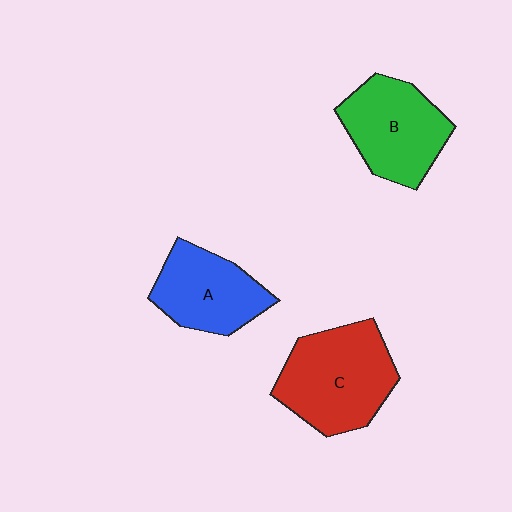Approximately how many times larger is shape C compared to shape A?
Approximately 1.3 times.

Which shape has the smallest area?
Shape A (blue).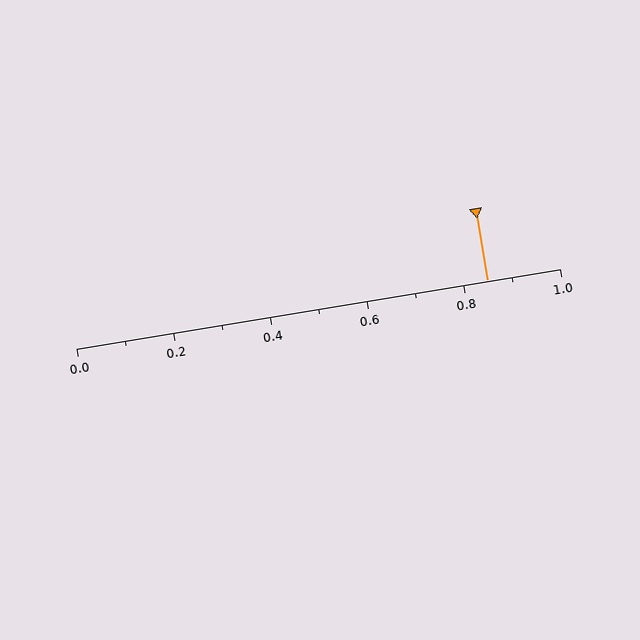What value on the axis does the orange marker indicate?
The marker indicates approximately 0.85.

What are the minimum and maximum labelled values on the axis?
The axis runs from 0.0 to 1.0.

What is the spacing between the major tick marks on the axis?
The major ticks are spaced 0.2 apart.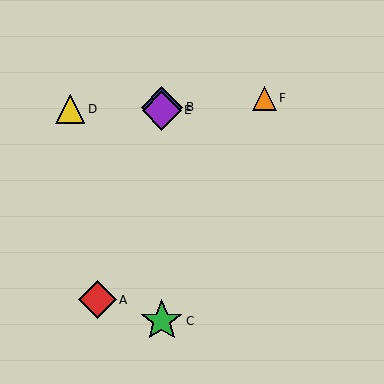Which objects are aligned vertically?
Objects B, C, E are aligned vertically.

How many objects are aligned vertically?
3 objects (B, C, E) are aligned vertically.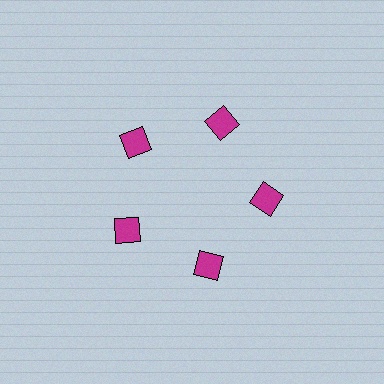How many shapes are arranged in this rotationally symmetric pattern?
There are 5 shapes, arranged in 5 groups of 1.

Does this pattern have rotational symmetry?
Yes, this pattern has 5-fold rotational symmetry. It looks the same after rotating 72 degrees around the center.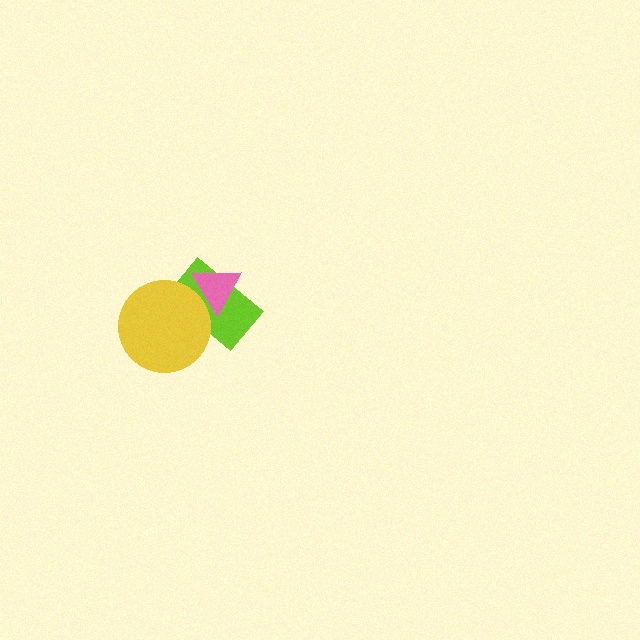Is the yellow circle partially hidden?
Yes, it is partially covered by another shape.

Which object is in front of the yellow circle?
The pink triangle is in front of the yellow circle.